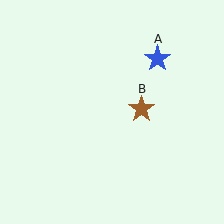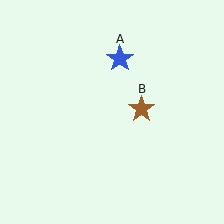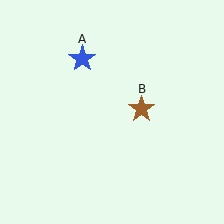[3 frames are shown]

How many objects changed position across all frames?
1 object changed position: blue star (object A).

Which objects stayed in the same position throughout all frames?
Brown star (object B) remained stationary.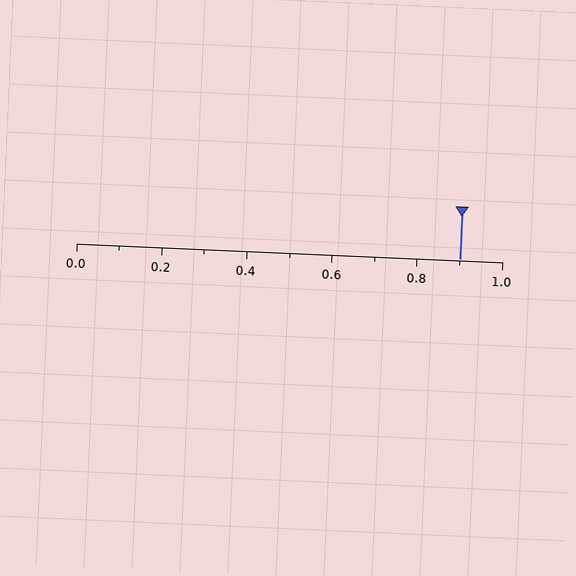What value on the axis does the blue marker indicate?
The marker indicates approximately 0.9.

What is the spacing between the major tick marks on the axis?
The major ticks are spaced 0.2 apart.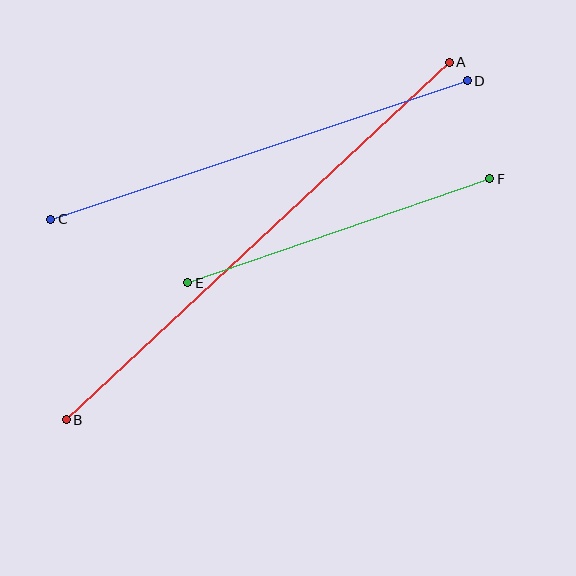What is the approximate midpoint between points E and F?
The midpoint is at approximately (339, 231) pixels.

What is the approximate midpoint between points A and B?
The midpoint is at approximately (258, 241) pixels.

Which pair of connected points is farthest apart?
Points A and B are farthest apart.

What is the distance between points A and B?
The distance is approximately 524 pixels.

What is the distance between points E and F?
The distance is approximately 319 pixels.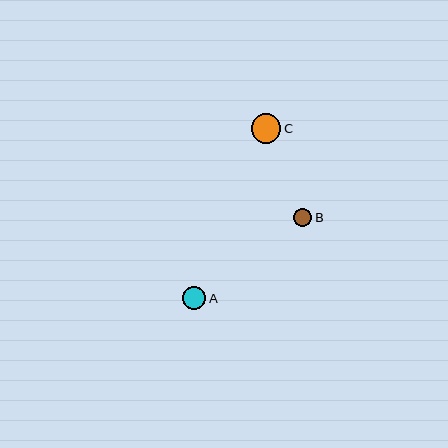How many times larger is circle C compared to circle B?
Circle C is approximately 1.6 times the size of circle B.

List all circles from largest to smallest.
From largest to smallest: C, A, B.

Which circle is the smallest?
Circle B is the smallest with a size of approximately 18 pixels.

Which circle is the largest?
Circle C is the largest with a size of approximately 30 pixels.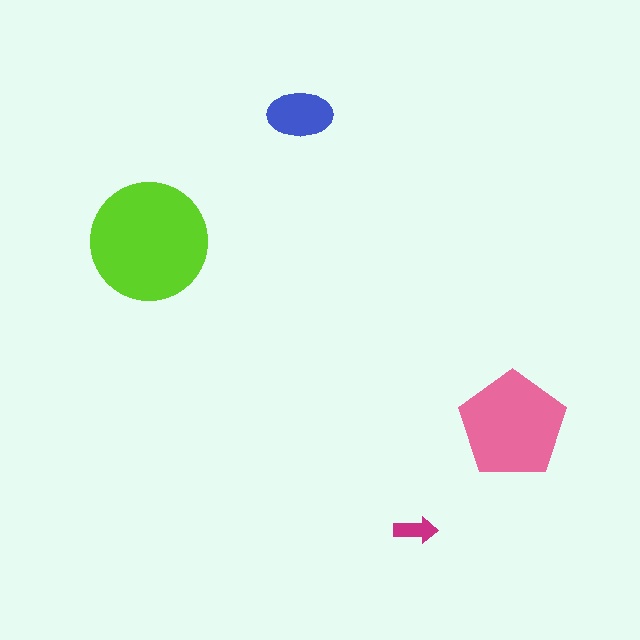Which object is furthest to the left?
The lime circle is leftmost.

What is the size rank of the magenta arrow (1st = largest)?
4th.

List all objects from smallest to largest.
The magenta arrow, the blue ellipse, the pink pentagon, the lime circle.